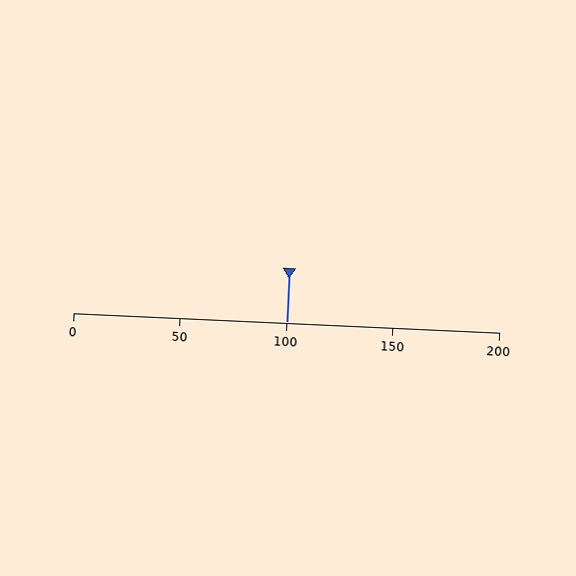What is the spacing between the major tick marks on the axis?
The major ticks are spaced 50 apart.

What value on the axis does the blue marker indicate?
The marker indicates approximately 100.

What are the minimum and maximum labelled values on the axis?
The axis runs from 0 to 200.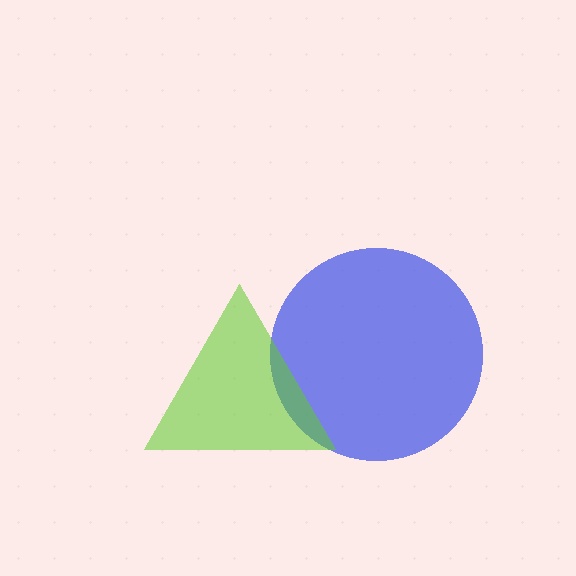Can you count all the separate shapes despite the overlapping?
Yes, there are 2 separate shapes.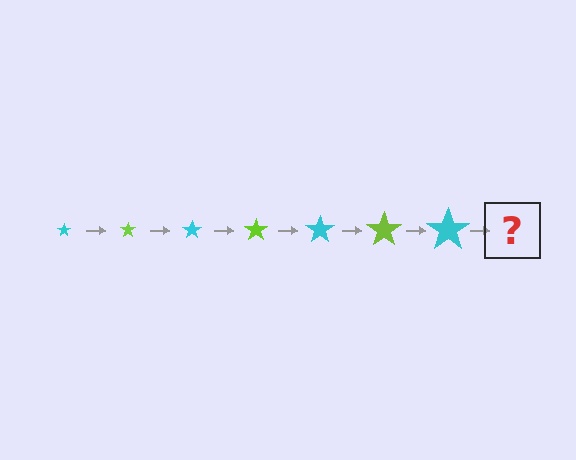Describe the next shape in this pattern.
It should be a lime star, larger than the previous one.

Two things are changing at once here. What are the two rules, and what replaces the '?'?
The two rules are that the star grows larger each step and the color cycles through cyan and lime. The '?' should be a lime star, larger than the previous one.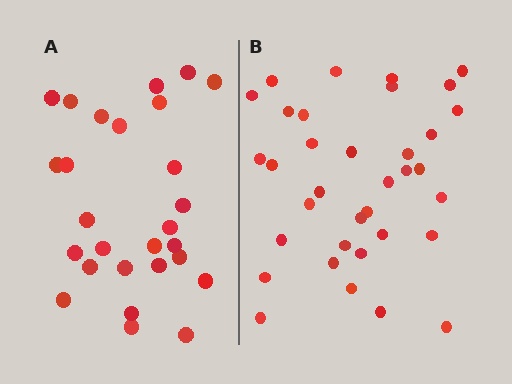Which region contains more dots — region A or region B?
Region B (the right region) has more dots.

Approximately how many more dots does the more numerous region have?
Region B has roughly 8 or so more dots than region A.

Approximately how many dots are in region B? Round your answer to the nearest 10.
About 40 dots. (The exact count is 35, which rounds to 40.)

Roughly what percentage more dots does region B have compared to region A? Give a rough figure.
About 30% more.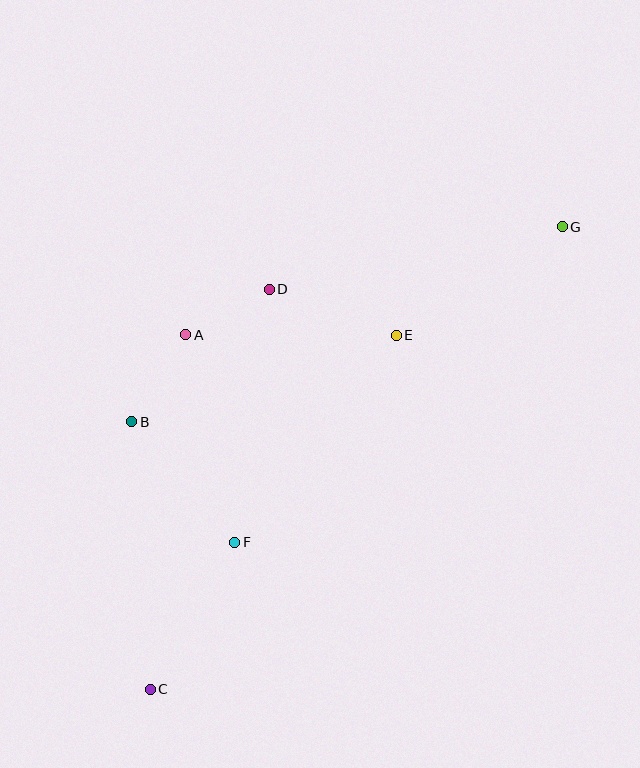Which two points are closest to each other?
Points A and D are closest to each other.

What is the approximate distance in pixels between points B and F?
The distance between B and F is approximately 158 pixels.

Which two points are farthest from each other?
Points C and G are farthest from each other.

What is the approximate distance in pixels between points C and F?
The distance between C and F is approximately 170 pixels.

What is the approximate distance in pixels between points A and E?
The distance between A and E is approximately 211 pixels.